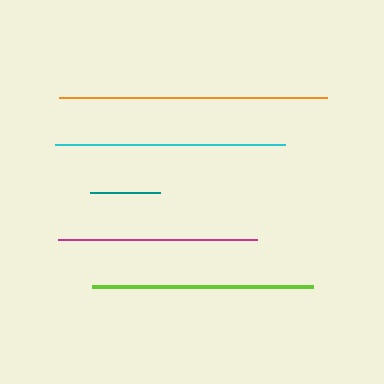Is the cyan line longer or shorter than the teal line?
The cyan line is longer than the teal line.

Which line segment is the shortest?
The teal line is the shortest at approximately 71 pixels.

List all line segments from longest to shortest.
From longest to shortest: orange, cyan, lime, magenta, teal.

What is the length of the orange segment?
The orange segment is approximately 268 pixels long.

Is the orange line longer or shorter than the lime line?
The orange line is longer than the lime line.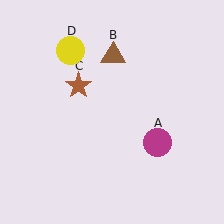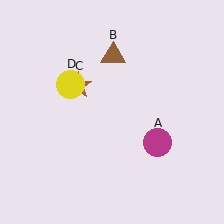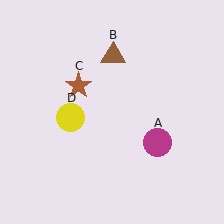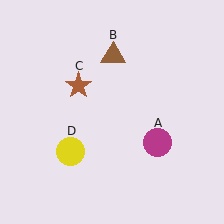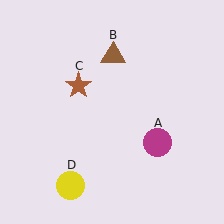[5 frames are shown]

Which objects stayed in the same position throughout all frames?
Magenta circle (object A) and brown triangle (object B) and brown star (object C) remained stationary.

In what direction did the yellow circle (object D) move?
The yellow circle (object D) moved down.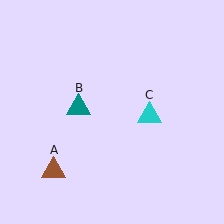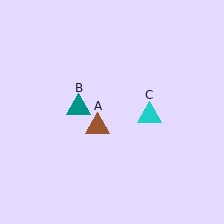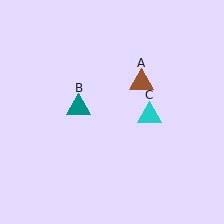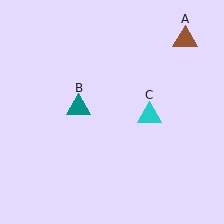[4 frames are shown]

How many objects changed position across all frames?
1 object changed position: brown triangle (object A).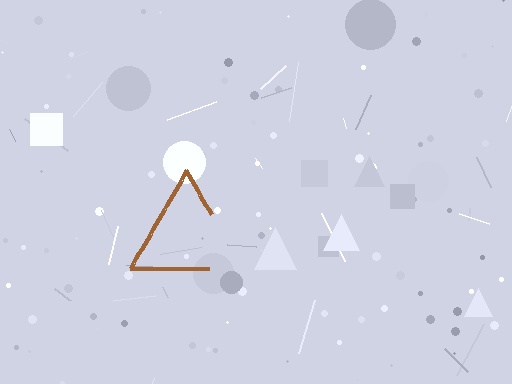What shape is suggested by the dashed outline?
The dashed outline suggests a triangle.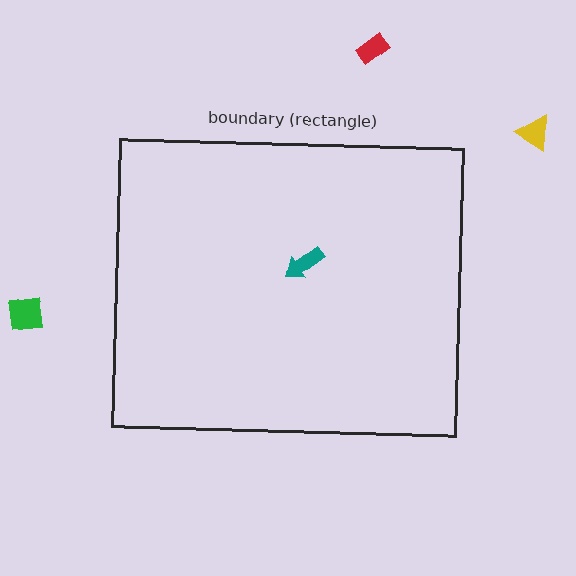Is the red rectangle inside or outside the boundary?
Outside.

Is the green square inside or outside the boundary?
Outside.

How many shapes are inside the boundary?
1 inside, 3 outside.